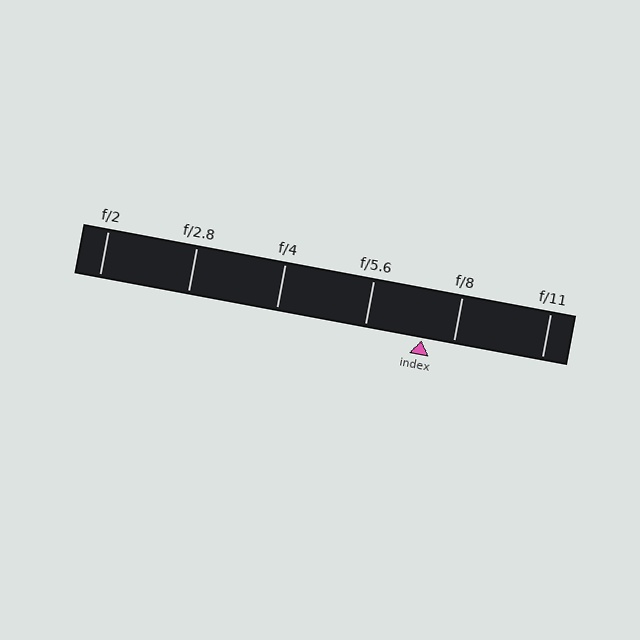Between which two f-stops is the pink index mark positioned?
The index mark is between f/5.6 and f/8.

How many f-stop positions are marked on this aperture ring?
There are 6 f-stop positions marked.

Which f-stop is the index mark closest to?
The index mark is closest to f/8.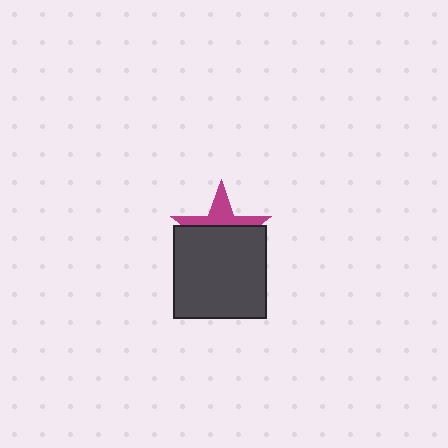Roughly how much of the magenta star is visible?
A small part of it is visible (roughly 40%).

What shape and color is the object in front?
The object in front is a dark gray rectangle.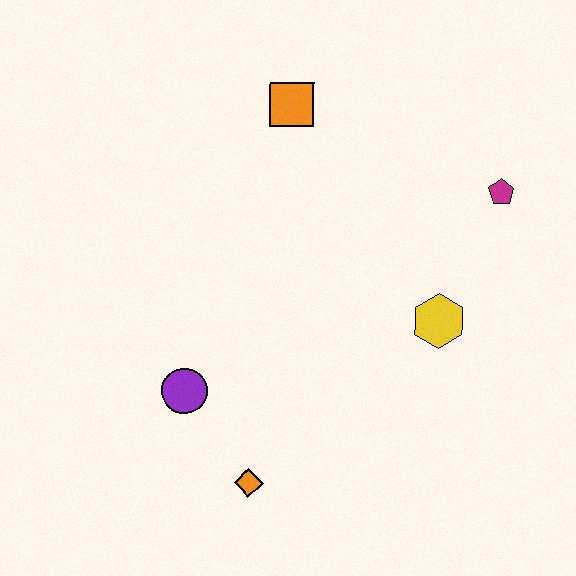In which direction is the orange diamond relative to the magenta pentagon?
The orange diamond is below the magenta pentagon.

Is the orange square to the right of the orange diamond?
Yes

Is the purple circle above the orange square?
No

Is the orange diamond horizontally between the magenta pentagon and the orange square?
No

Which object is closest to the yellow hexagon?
The magenta pentagon is closest to the yellow hexagon.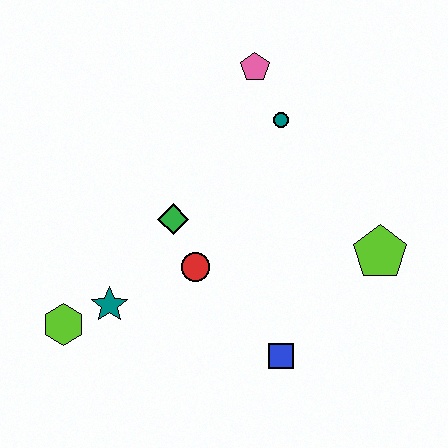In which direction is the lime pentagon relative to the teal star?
The lime pentagon is to the right of the teal star.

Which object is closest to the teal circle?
The pink pentagon is closest to the teal circle.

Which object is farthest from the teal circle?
The lime hexagon is farthest from the teal circle.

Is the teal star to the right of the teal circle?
No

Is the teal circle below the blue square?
No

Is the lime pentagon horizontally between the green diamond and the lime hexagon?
No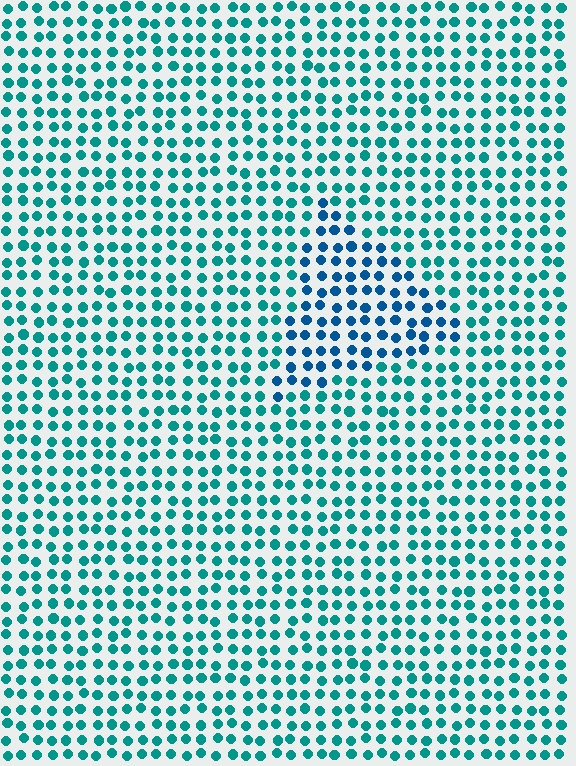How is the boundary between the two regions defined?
The boundary is defined purely by a slight shift in hue (about 31 degrees). Spacing, size, and orientation are identical on both sides.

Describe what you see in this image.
The image is filled with small teal elements in a uniform arrangement. A triangle-shaped region is visible where the elements are tinted to a slightly different hue, forming a subtle color boundary.